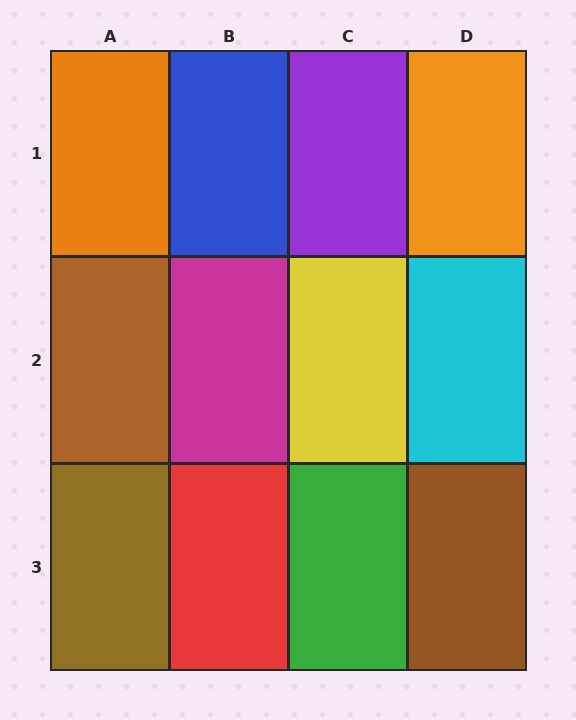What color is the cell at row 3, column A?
Brown.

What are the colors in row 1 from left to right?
Orange, blue, purple, orange.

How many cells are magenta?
1 cell is magenta.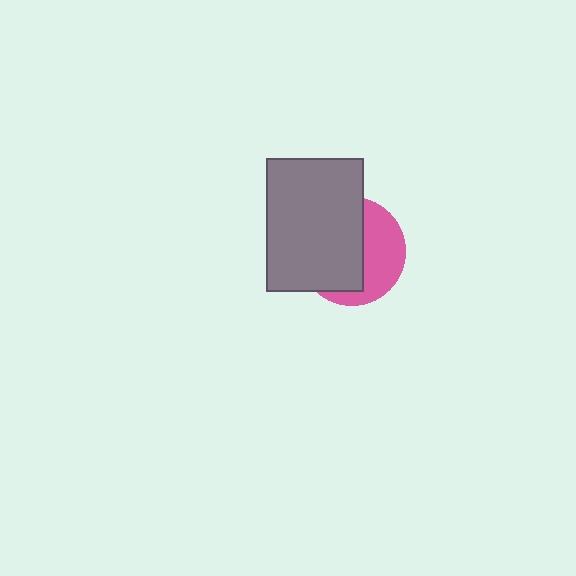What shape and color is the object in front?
The object in front is a gray rectangle.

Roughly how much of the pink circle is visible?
A small part of it is visible (roughly 42%).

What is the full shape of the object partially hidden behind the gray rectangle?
The partially hidden object is a pink circle.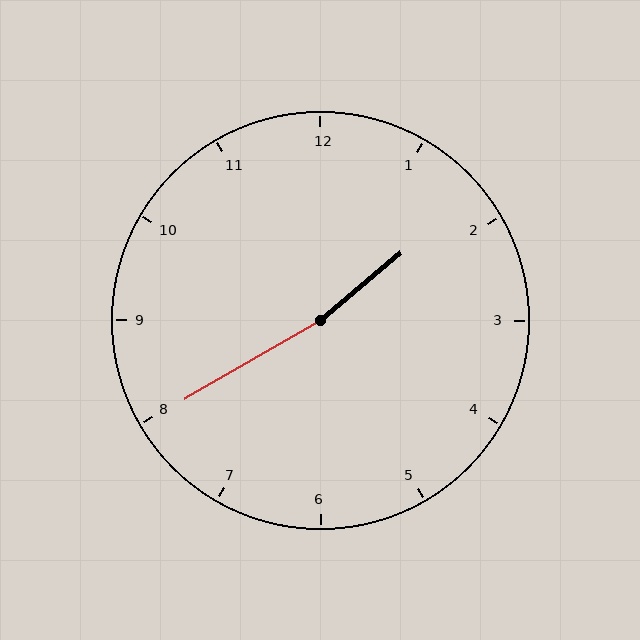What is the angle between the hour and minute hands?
Approximately 170 degrees.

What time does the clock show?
1:40.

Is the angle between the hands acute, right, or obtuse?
It is obtuse.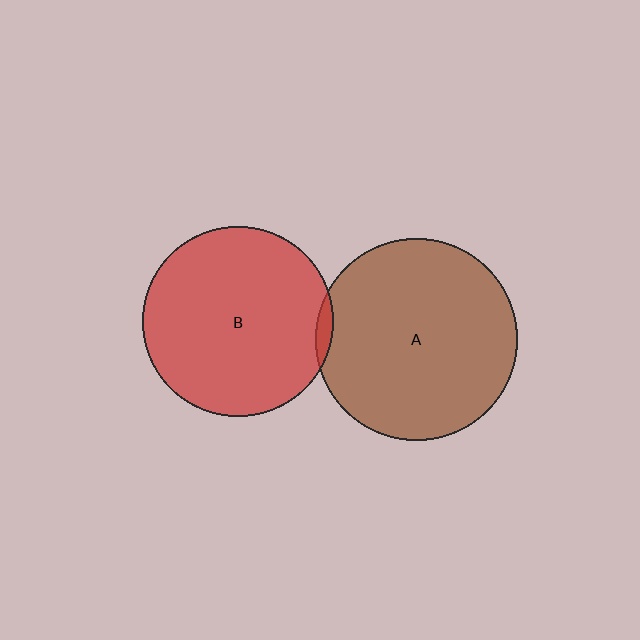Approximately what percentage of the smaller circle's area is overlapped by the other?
Approximately 5%.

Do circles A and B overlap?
Yes.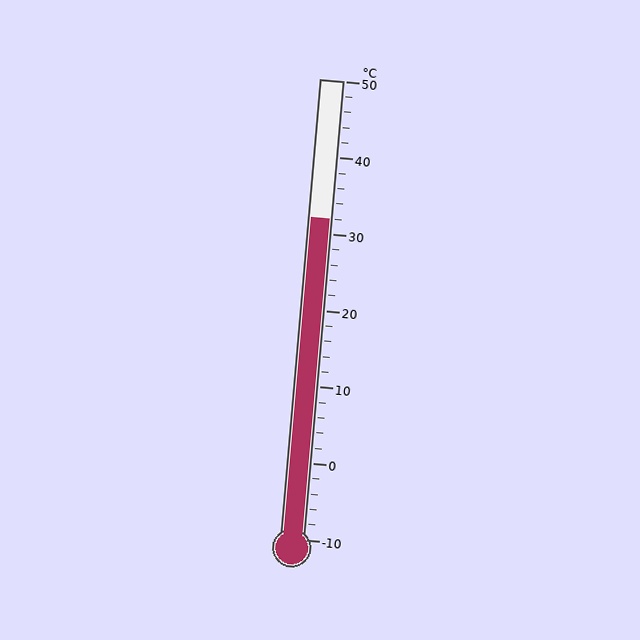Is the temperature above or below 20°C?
The temperature is above 20°C.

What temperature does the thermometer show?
The thermometer shows approximately 32°C.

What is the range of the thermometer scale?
The thermometer scale ranges from -10°C to 50°C.